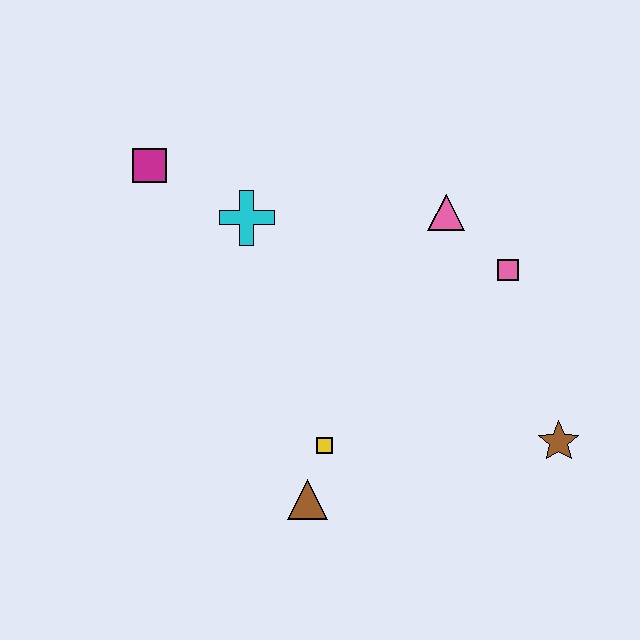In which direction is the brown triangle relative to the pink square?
The brown triangle is below the pink square.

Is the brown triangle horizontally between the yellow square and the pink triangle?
No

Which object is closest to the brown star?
The pink square is closest to the brown star.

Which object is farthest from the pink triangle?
The brown triangle is farthest from the pink triangle.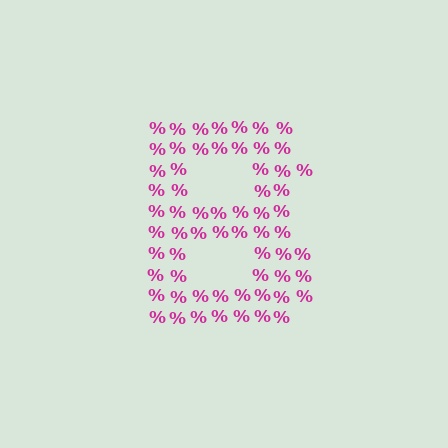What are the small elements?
The small elements are percent signs.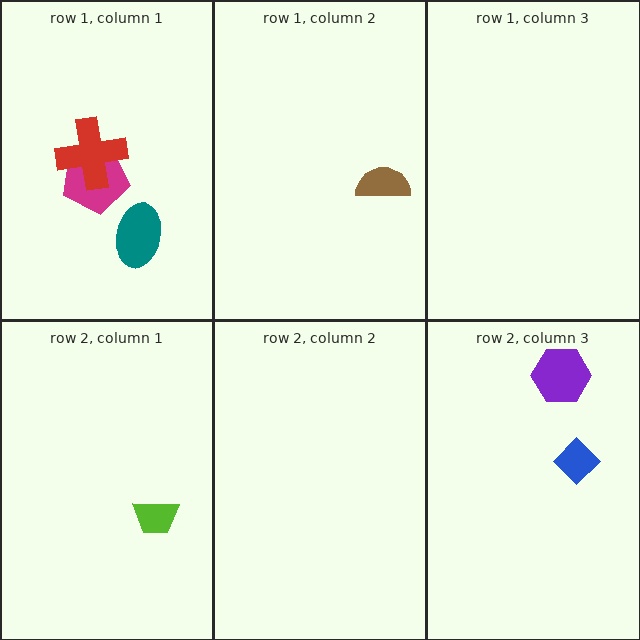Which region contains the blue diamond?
The row 2, column 3 region.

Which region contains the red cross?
The row 1, column 1 region.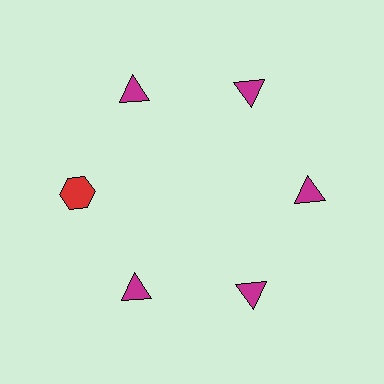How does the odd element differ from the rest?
It differs in both color (red instead of magenta) and shape (hexagon instead of triangle).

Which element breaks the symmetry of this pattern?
The red hexagon at roughly the 9 o'clock position breaks the symmetry. All other shapes are magenta triangles.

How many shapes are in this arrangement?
There are 6 shapes arranged in a ring pattern.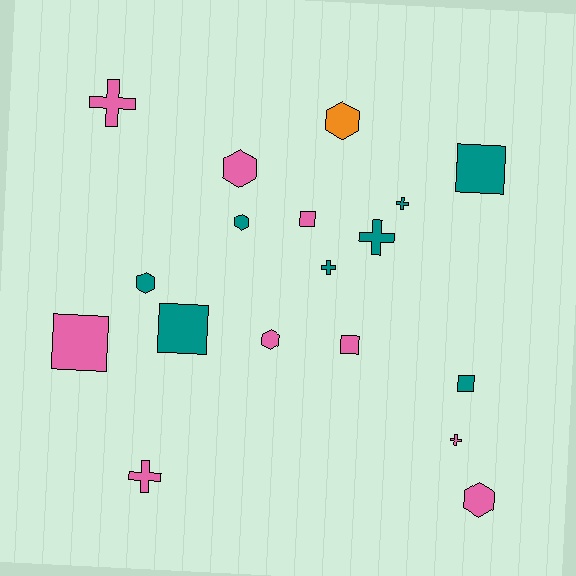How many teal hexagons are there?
There are 2 teal hexagons.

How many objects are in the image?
There are 18 objects.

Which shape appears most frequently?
Hexagon, with 6 objects.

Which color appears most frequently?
Pink, with 9 objects.